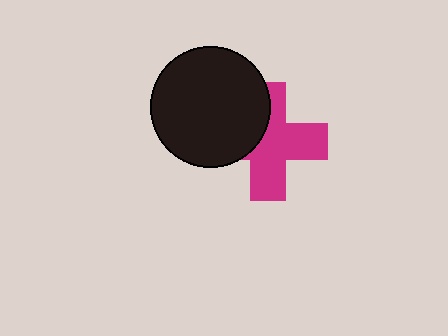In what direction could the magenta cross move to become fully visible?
The magenta cross could move right. That would shift it out from behind the black circle entirely.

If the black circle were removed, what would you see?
You would see the complete magenta cross.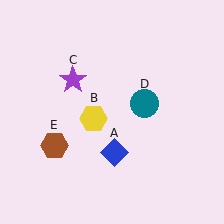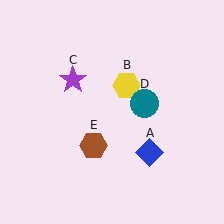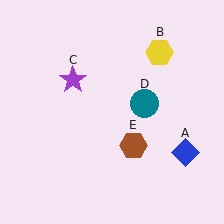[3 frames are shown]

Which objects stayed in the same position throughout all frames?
Purple star (object C) and teal circle (object D) remained stationary.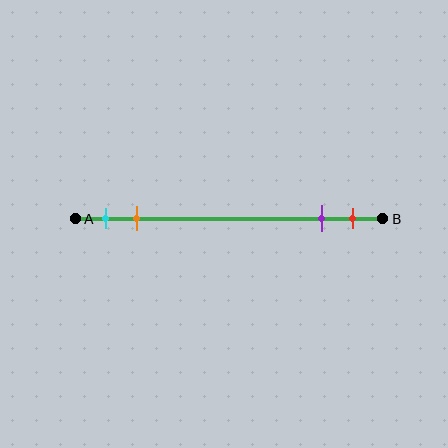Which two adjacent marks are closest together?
The purple and red marks are the closest adjacent pair.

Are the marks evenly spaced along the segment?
No, the marks are not evenly spaced.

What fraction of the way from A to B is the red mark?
The red mark is approximately 90% (0.9) of the way from A to B.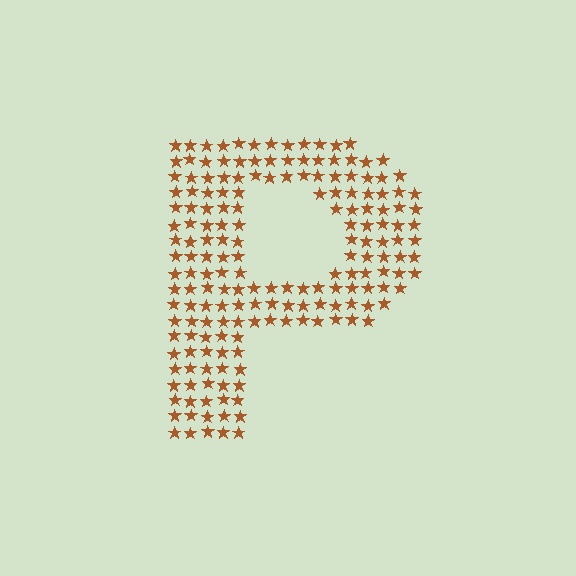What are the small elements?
The small elements are stars.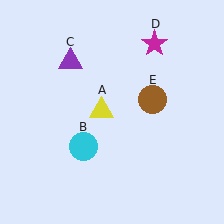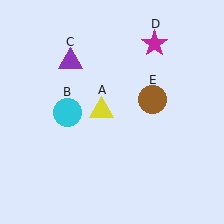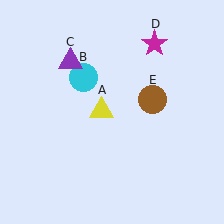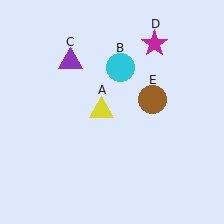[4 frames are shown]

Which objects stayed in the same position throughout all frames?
Yellow triangle (object A) and purple triangle (object C) and magenta star (object D) and brown circle (object E) remained stationary.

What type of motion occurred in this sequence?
The cyan circle (object B) rotated clockwise around the center of the scene.